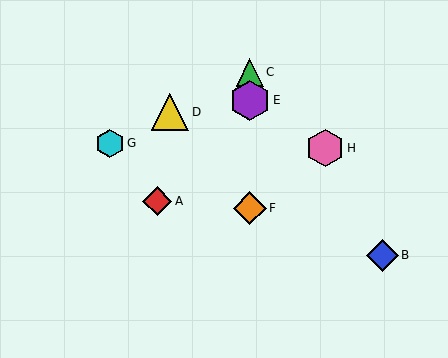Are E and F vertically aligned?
Yes, both are at x≈250.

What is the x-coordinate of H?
Object H is at x≈325.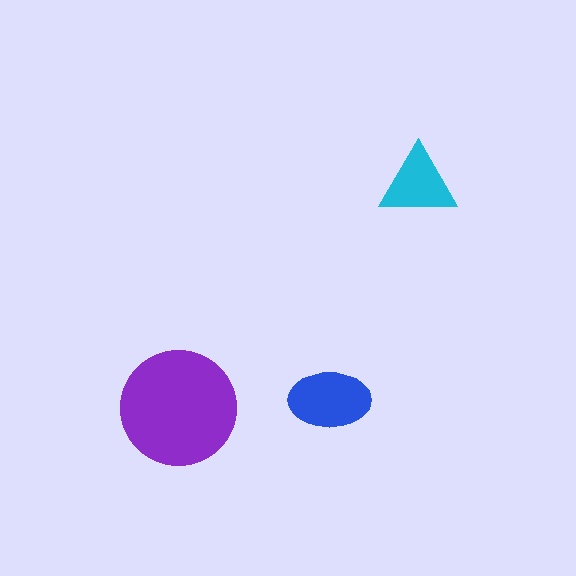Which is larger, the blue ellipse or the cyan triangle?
The blue ellipse.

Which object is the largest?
The purple circle.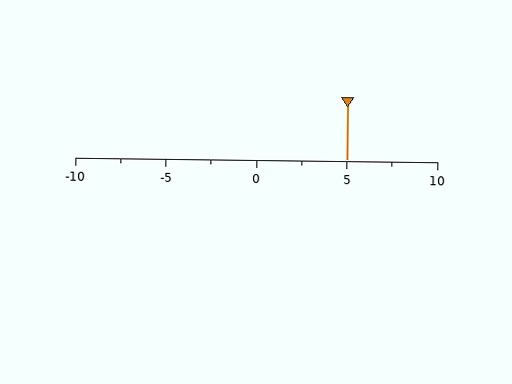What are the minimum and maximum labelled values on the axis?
The axis runs from -10 to 10.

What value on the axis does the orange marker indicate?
The marker indicates approximately 5.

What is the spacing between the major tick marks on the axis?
The major ticks are spaced 5 apart.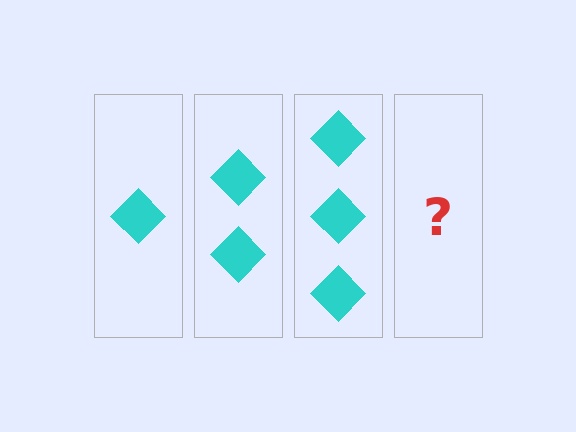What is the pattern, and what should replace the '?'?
The pattern is that each step adds one more diamond. The '?' should be 4 diamonds.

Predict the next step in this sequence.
The next step is 4 diamonds.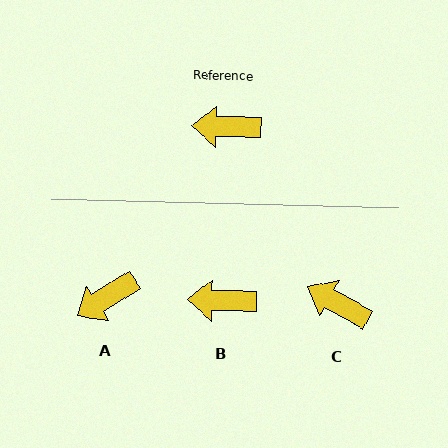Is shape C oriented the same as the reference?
No, it is off by about 28 degrees.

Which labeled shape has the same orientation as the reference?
B.